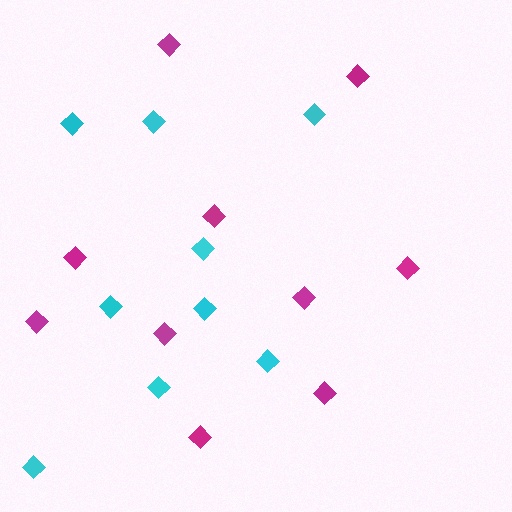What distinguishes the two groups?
There are 2 groups: one group of cyan diamonds (9) and one group of magenta diamonds (10).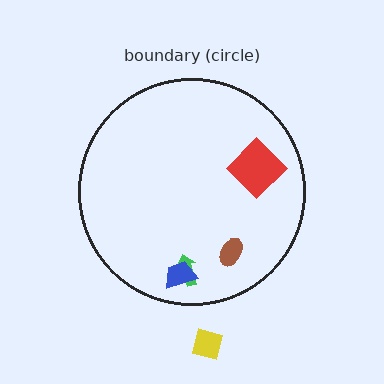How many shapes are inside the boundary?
4 inside, 1 outside.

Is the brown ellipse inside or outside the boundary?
Inside.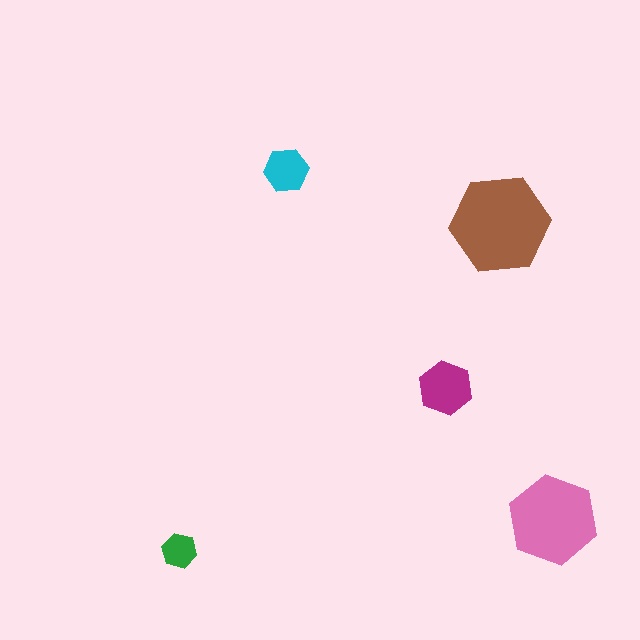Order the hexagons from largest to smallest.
the brown one, the pink one, the magenta one, the cyan one, the green one.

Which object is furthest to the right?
The pink hexagon is rightmost.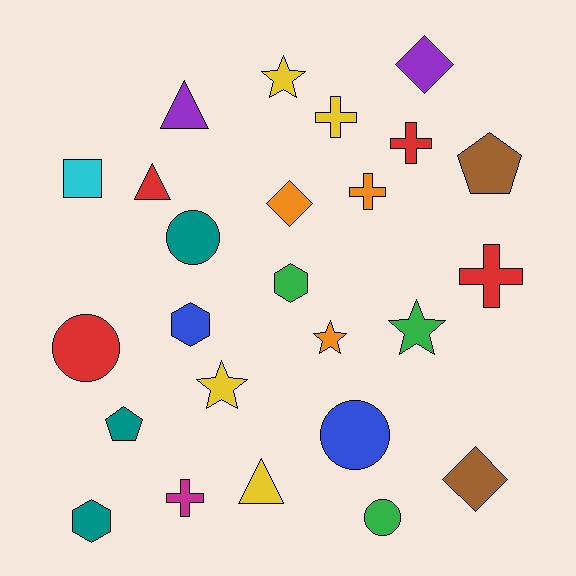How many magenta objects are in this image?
There is 1 magenta object.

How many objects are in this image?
There are 25 objects.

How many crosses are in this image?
There are 5 crosses.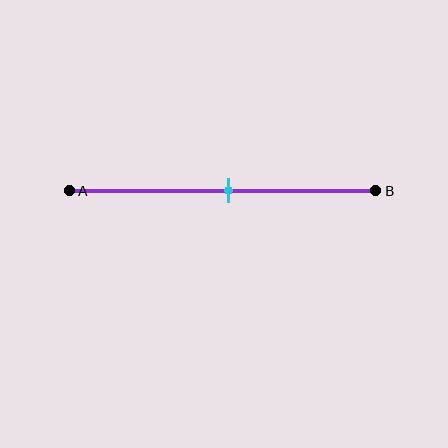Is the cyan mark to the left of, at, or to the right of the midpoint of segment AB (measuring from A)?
The cyan mark is approximately at the midpoint of segment AB.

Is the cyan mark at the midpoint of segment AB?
Yes, the mark is approximately at the midpoint.